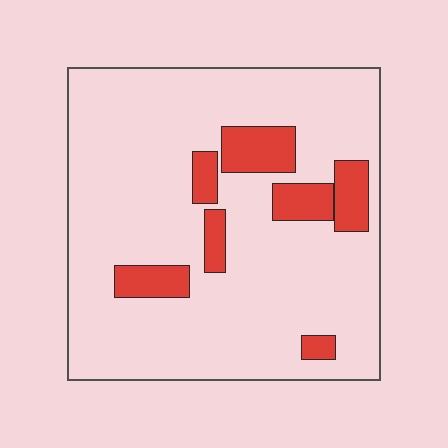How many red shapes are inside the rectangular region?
7.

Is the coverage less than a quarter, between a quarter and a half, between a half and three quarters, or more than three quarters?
Less than a quarter.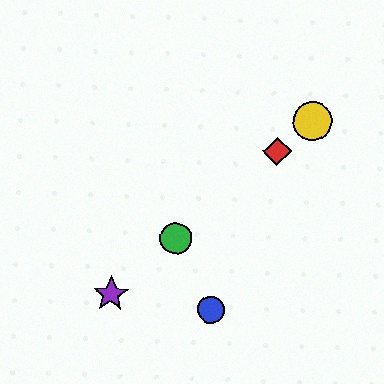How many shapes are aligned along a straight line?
4 shapes (the red diamond, the green circle, the yellow circle, the purple star) are aligned along a straight line.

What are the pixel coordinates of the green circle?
The green circle is at (176, 239).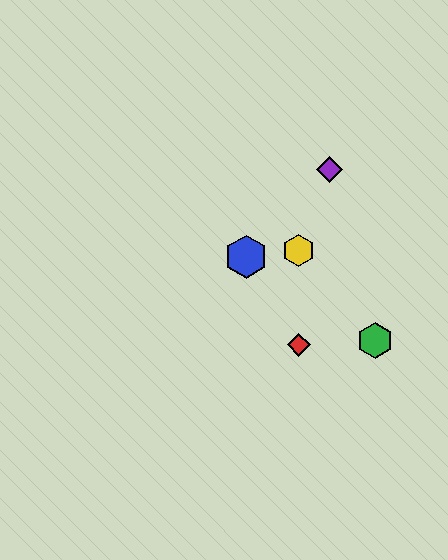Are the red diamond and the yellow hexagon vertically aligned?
Yes, both are at x≈299.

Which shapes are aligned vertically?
The red diamond, the yellow hexagon are aligned vertically.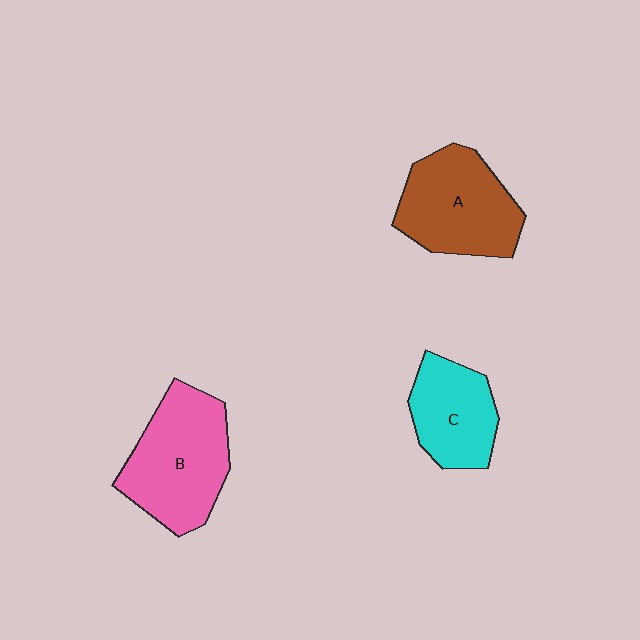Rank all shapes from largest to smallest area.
From largest to smallest: B (pink), A (brown), C (cyan).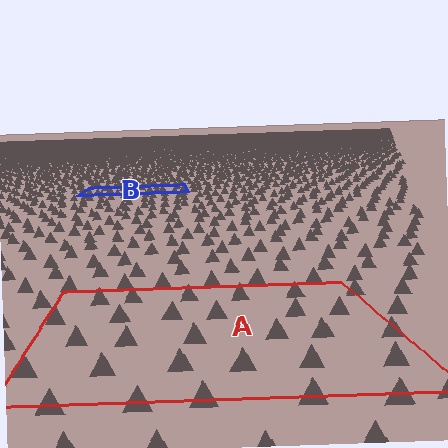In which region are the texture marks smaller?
The texture marks are smaller in region B, because it is farther away.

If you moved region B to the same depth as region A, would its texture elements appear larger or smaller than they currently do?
They would appear larger. At a closer depth, the same texture elements are projected at a bigger on-screen size.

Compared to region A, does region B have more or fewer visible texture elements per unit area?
Region B has more texture elements per unit area — they are packed more densely because it is farther away.